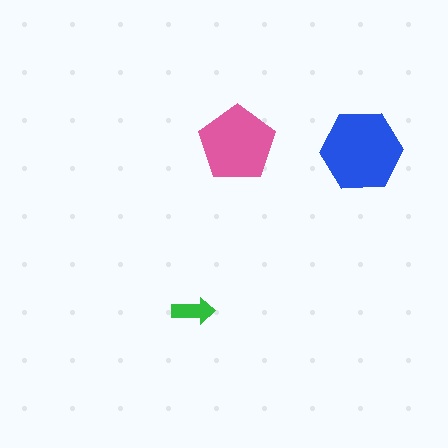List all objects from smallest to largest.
The green arrow, the pink pentagon, the blue hexagon.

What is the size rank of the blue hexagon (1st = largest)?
1st.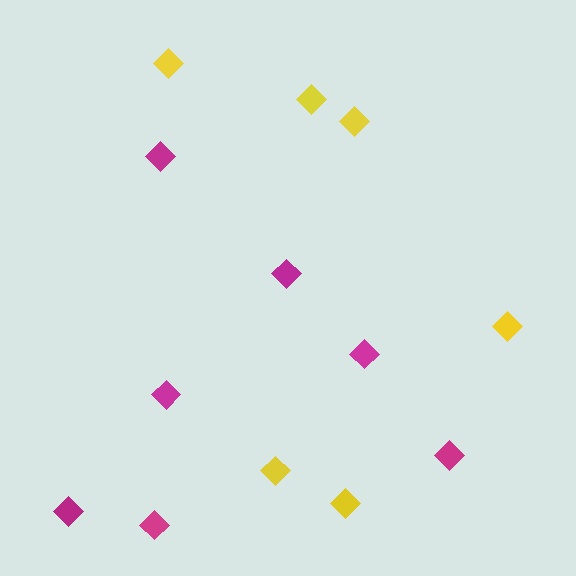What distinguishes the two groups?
There are 2 groups: one group of yellow diamonds (6) and one group of magenta diamonds (7).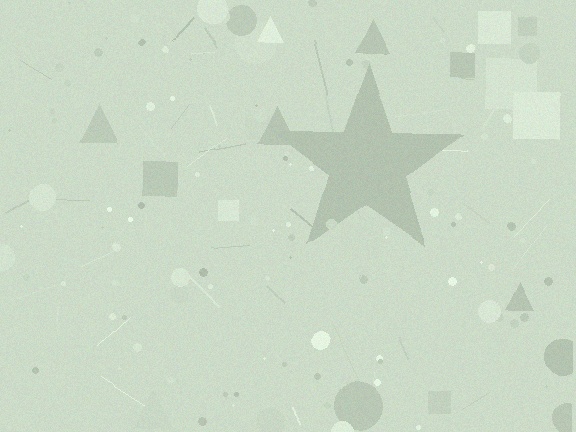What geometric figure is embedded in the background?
A star is embedded in the background.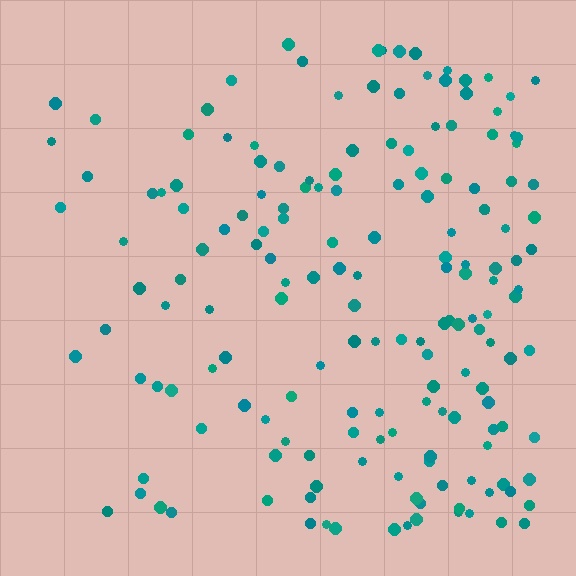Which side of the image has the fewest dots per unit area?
The left.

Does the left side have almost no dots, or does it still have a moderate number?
Still a moderate number, just noticeably fewer than the right.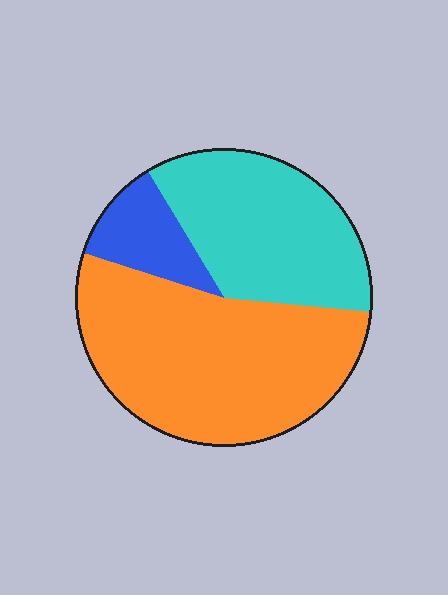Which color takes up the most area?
Orange, at roughly 55%.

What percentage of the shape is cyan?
Cyan covers 35% of the shape.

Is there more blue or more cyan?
Cyan.